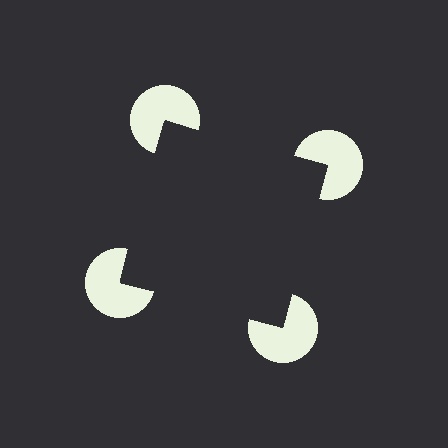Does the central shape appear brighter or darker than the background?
It typically appears slightly darker than the background, even though no actual brightness change is drawn.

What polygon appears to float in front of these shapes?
An illusory square — its edges are inferred from the aligned wedge cuts in the pac-man discs, not physically drawn.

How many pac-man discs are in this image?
There are 4 — one at each vertex of the illusory square.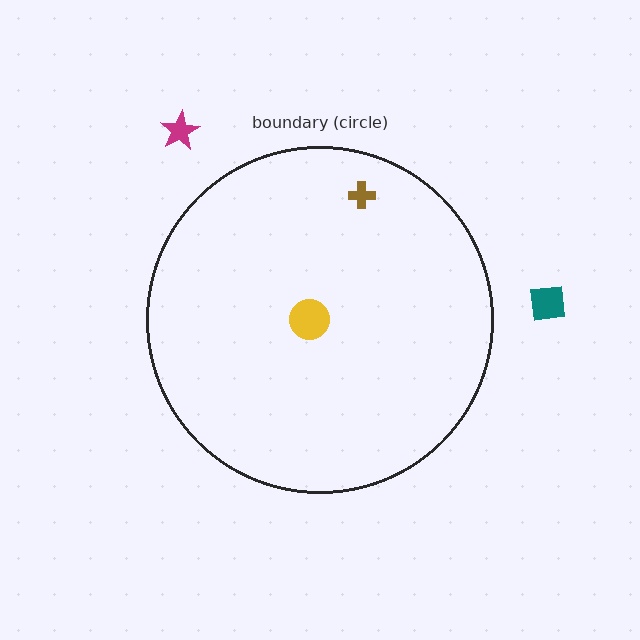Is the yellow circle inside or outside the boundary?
Inside.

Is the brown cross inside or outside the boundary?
Inside.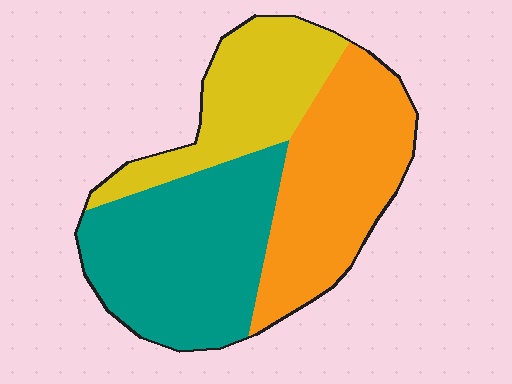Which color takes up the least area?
Yellow, at roughly 25%.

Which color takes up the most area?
Teal, at roughly 40%.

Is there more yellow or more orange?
Orange.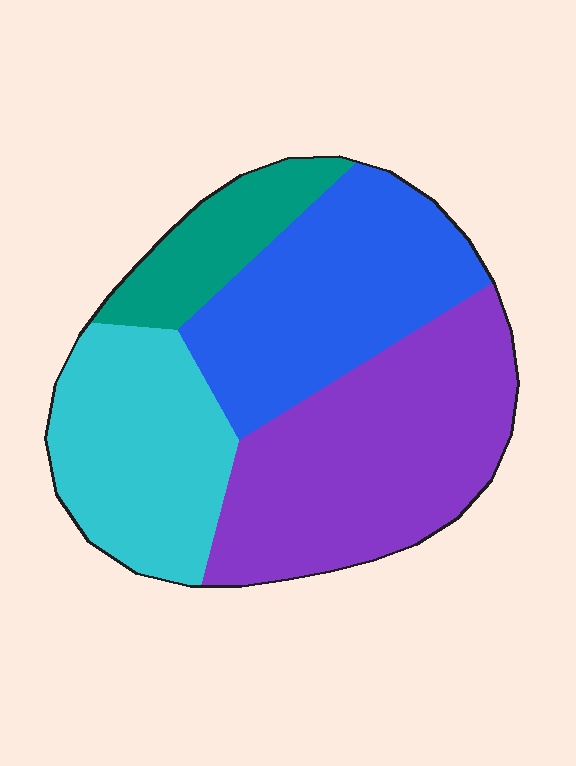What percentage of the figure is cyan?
Cyan covers about 25% of the figure.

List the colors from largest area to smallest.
From largest to smallest: purple, blue, cyan, teal.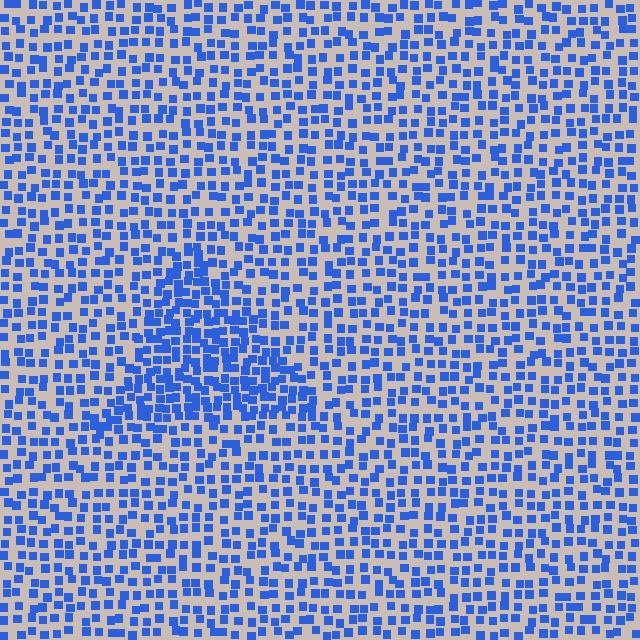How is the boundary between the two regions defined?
The boundary is defined by a change in element density (approximately 1.8x ratio). All elements are the same color, size, and shape.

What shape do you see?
I see a triangle.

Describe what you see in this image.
The image contains small blue elements arranged at two different densities. A triangle-shaped region is visible where the elements are more densely packed than the surrounding area.